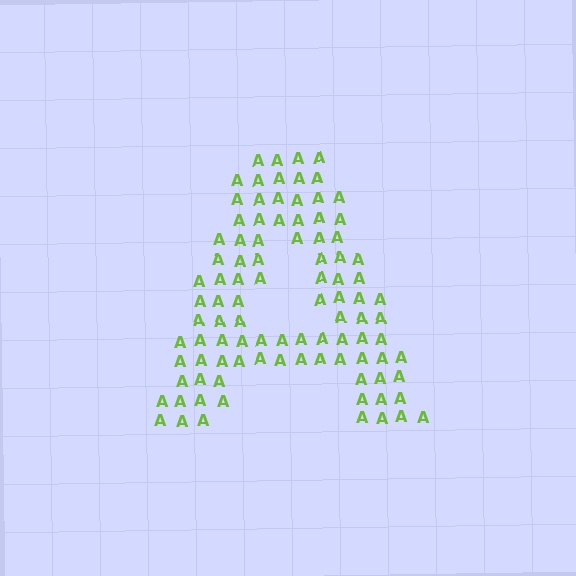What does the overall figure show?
The overall figure shows the letter A.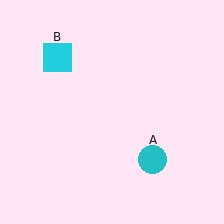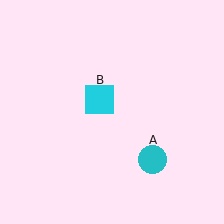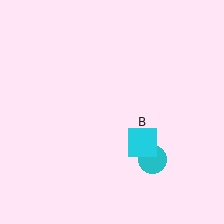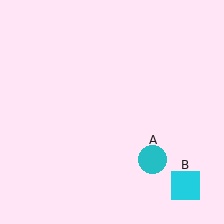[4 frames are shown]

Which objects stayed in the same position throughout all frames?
Cyan circle (object A) remained stationary.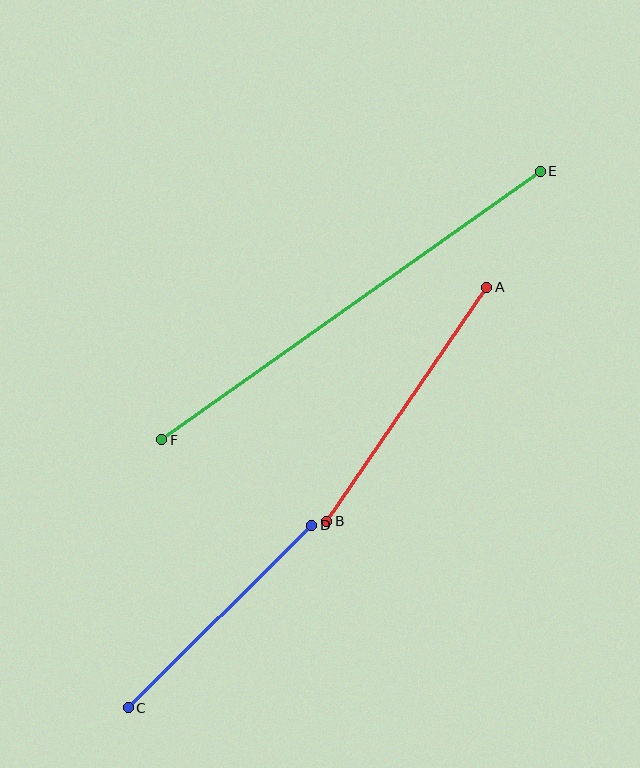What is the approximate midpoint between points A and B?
The midpoint is at approximately (407, 404) pixels.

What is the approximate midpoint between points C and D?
The midpoint is at approximately (220, 617) pixels.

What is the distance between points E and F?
The distance is approximately 464 pixels.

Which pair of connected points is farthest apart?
Points E and F are farthest apart.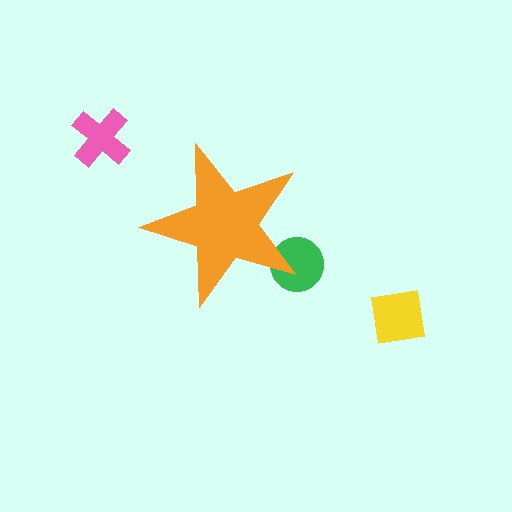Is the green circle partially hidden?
Yes, the green circle is partially hidden behind the orange star.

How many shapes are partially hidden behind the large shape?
1 shape is partially hidden.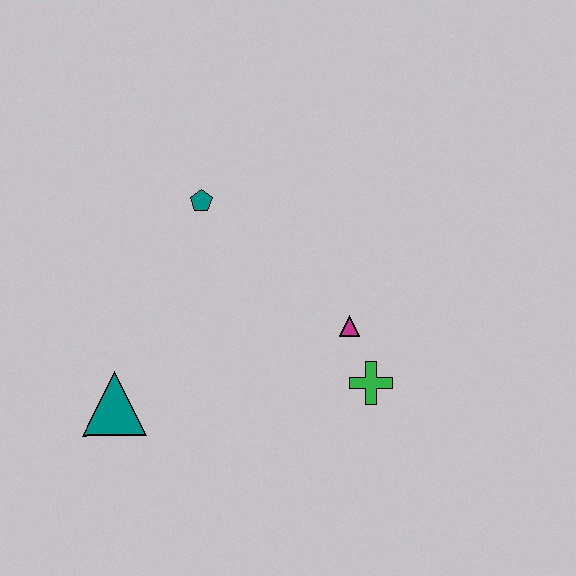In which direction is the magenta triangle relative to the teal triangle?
The magenta triangle is to the right of the teal triangle.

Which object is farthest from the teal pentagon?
The green cross is farthest from the teal pentagon.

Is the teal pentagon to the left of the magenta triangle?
Yes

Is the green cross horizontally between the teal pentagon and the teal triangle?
No